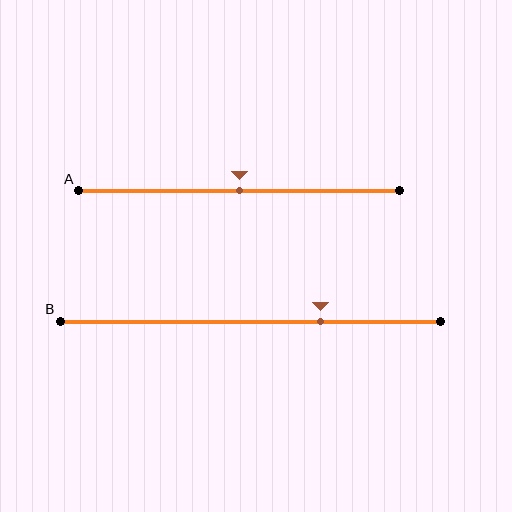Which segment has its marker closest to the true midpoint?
Segment A has its marker closest to the true midpoint.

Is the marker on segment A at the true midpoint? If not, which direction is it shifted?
Yes, the marker on segment A is at the true midpoint.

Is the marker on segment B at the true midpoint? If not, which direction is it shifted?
No, the marker on segment B is shifted to the right by about 18% of the segment length.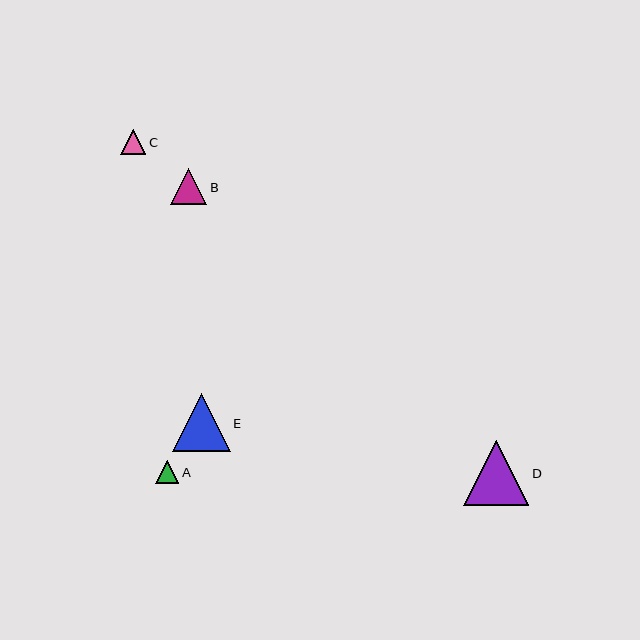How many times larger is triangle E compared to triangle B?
Triangle E is approximately 1.6 times the size of triangle B.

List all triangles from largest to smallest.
From largest to smallest: D, E, B, C, A.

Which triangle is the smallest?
Triangle A is the smallest with a size of approximately 24 pixels.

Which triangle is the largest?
Triangle D is the largest with a size of approximately 65 pixels.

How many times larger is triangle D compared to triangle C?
Triangle D is approximately 2.6 times the size of triangle C.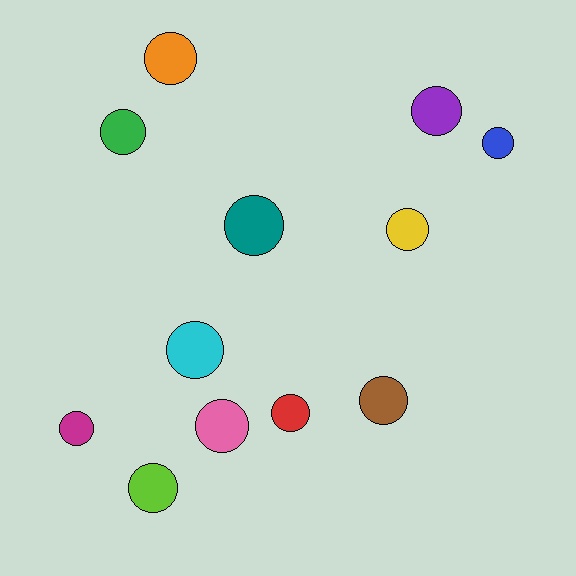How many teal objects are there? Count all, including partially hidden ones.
There is 1 teal object.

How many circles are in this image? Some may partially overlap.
There are 12 circles.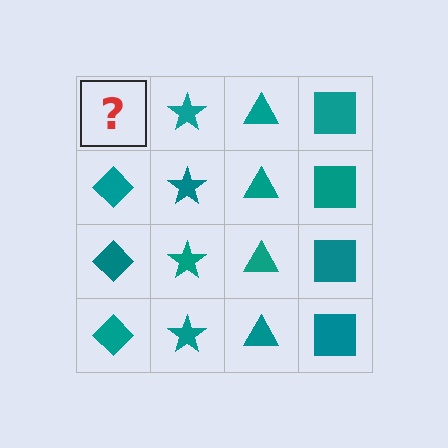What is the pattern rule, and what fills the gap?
The rule is that each column has a consistent shape. The gap should be filled with a teal diamond.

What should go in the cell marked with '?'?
The missing cell should contain a teal diamond.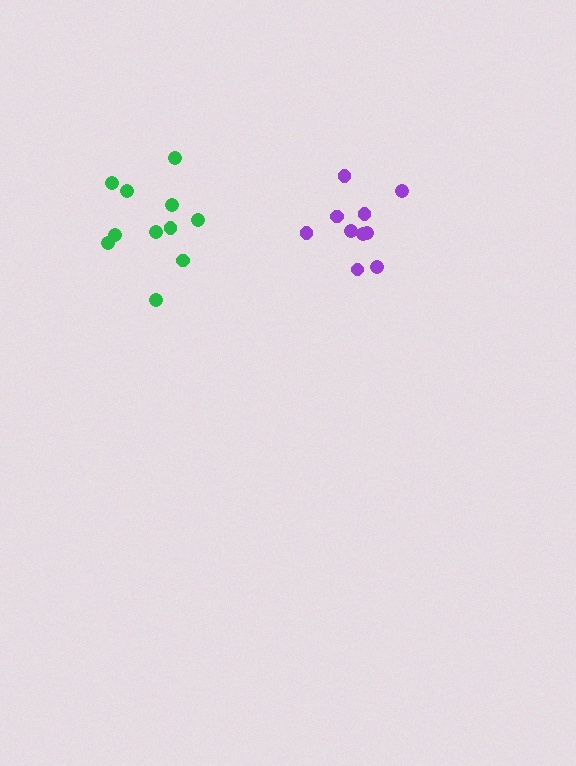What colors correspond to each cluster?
The clusters are colored: purple, green.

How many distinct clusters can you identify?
There are 2 distinct clusters.